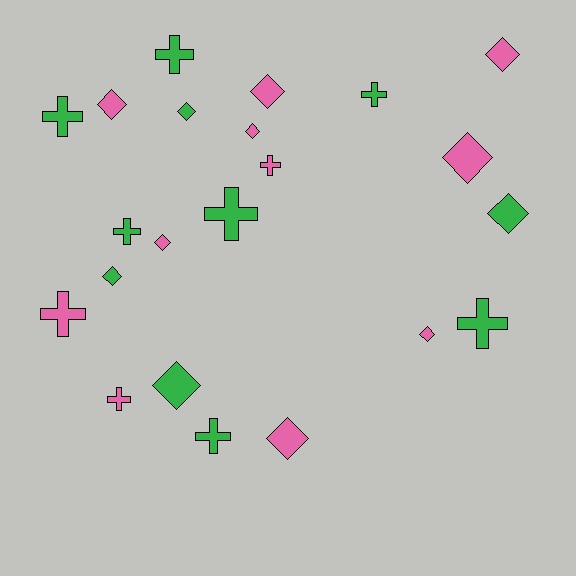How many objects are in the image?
There are 22 objects.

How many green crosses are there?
There are 7 green crosses.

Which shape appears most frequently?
Diamond, with 12 objects.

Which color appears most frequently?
Pink, with 11 objects.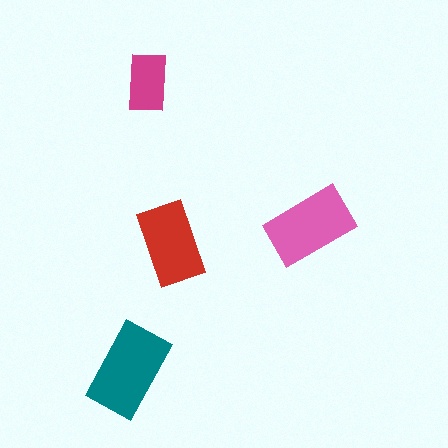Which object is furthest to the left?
The teal rectangle is leftmost.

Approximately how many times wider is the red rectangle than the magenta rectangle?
About 1.5 times wider.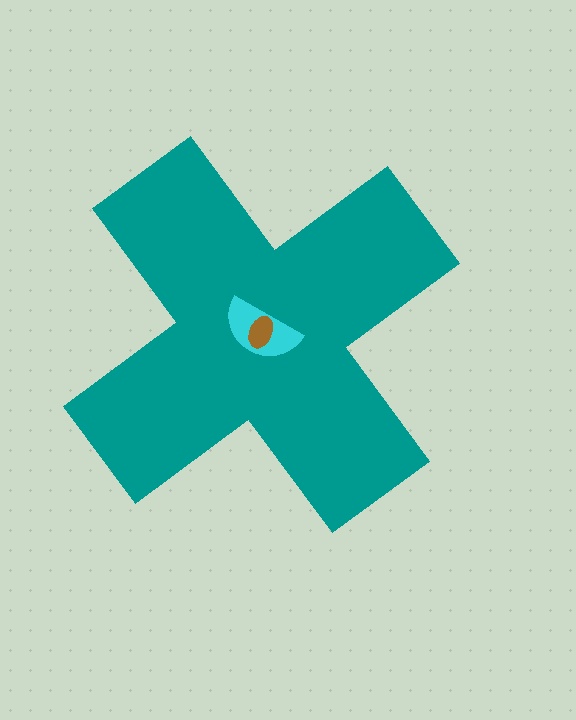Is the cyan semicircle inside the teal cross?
Yes.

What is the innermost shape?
The brown ellipse.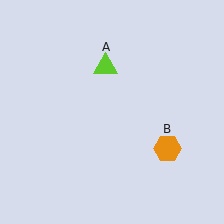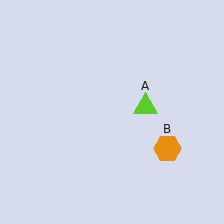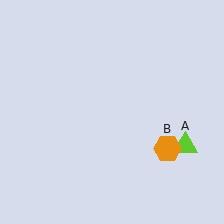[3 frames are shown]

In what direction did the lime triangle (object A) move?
The lime triangle (object A) moved down and to the right.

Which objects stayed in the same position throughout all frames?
Orange hexagon (object B) remained stationary.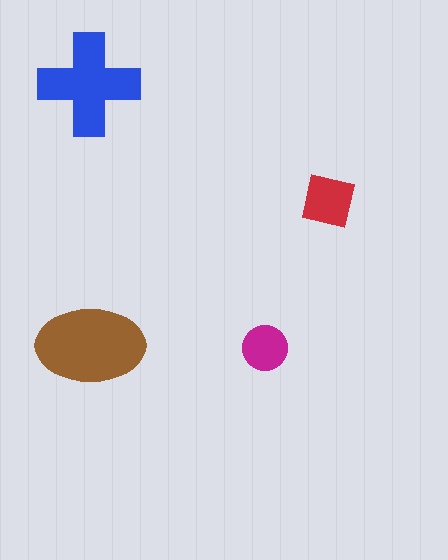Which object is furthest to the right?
The red square is rightmost.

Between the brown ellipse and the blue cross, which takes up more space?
The brown ellipse.